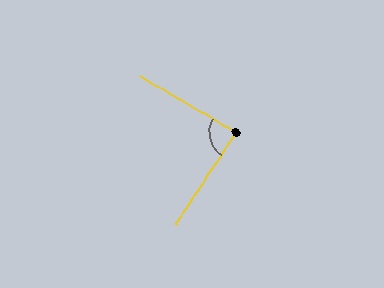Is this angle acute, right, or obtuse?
It is approximately a right angle.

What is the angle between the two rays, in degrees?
Approximately 87 degrees.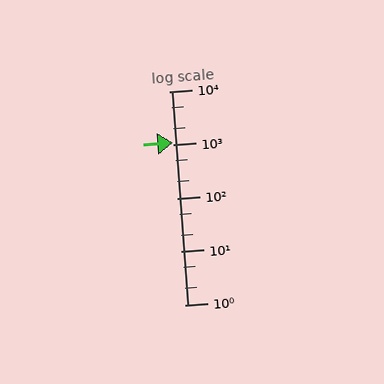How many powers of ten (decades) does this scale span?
The scale spans 4 decades, from 1 to 10000.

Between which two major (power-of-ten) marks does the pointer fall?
The pointer is between 1000 and 10000.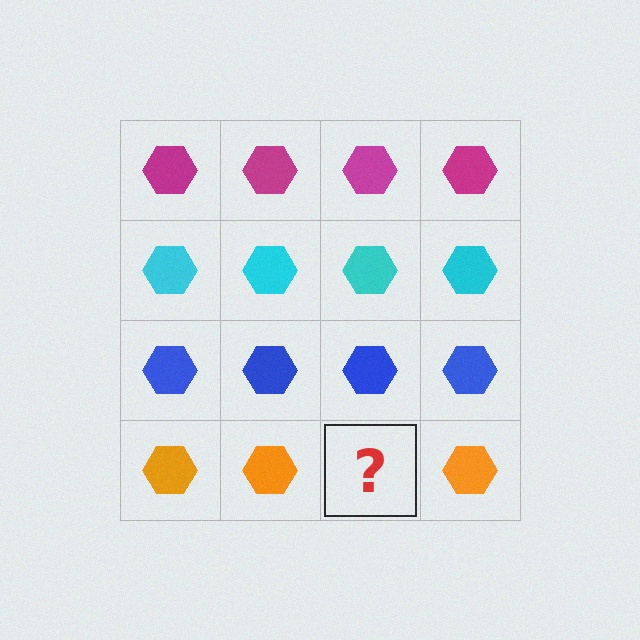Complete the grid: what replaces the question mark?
The question mark should be replaced with an orange hexagon.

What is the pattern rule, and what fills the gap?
The rule is that each row has a consistent color. The gap should be filled with an orange hexagon.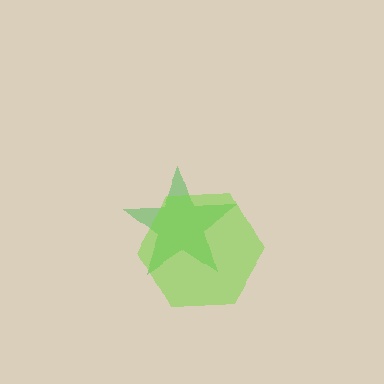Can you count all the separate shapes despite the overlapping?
Yes, there are 2 separate shapes.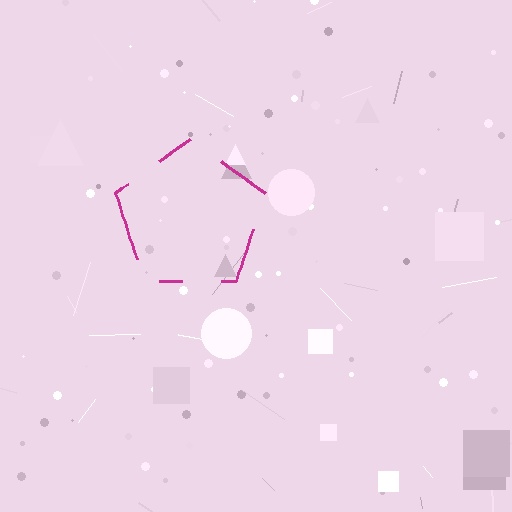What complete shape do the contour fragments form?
The contour fragments form a pentagon.